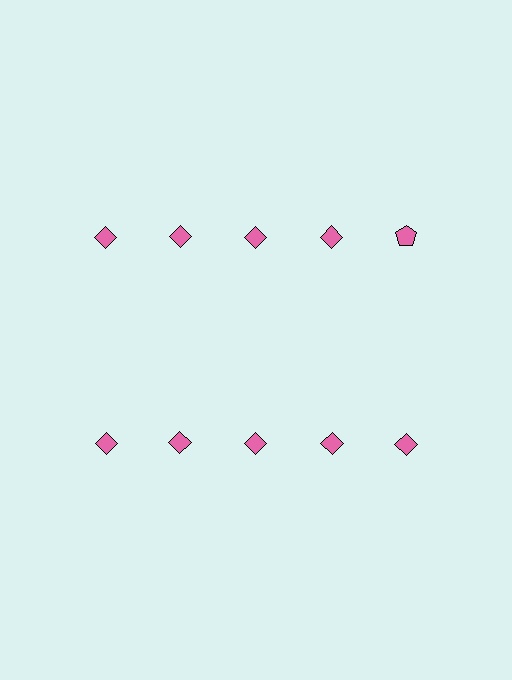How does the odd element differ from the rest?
It has a different shape: pentagon instead of diamond.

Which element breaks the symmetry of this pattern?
The pink pentagon in the top row, rightmost column breaks the symmetry. All other shapes are pink diamonds.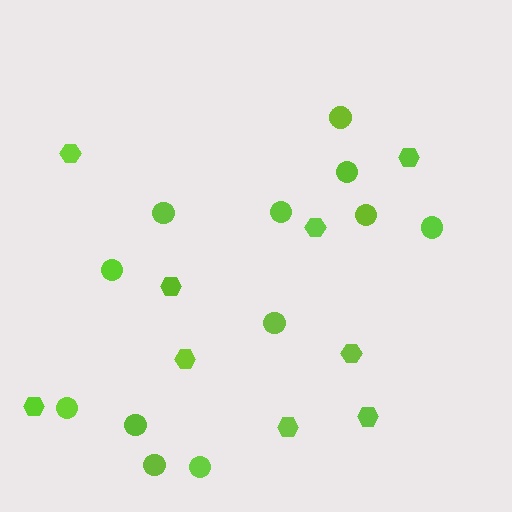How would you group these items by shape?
There are 2 groups: one group of circles (12) and one group of hexagons (9).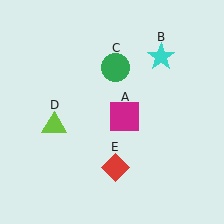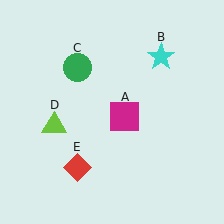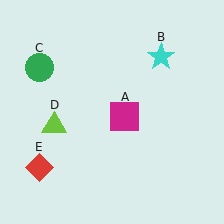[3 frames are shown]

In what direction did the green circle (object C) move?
The green circle (object C) moved left.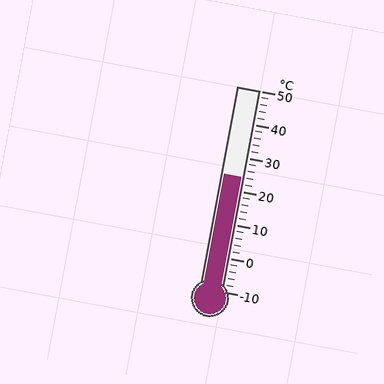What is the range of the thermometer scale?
The thermometer scale ranges from -10°C to 50°C.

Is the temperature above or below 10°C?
The temperature is above 10°C.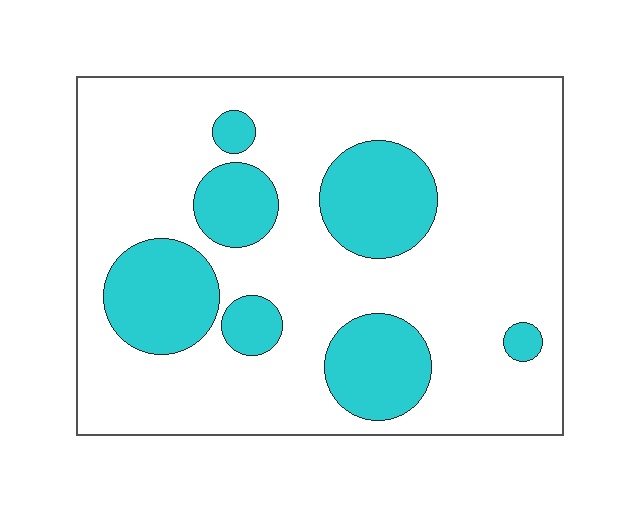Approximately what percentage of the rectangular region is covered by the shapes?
Approximately 25%.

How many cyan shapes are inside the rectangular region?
7.